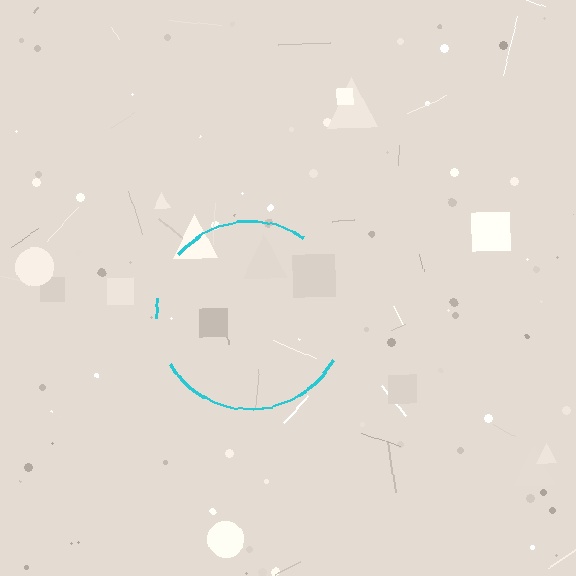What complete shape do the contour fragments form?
The contour fragments form a circle.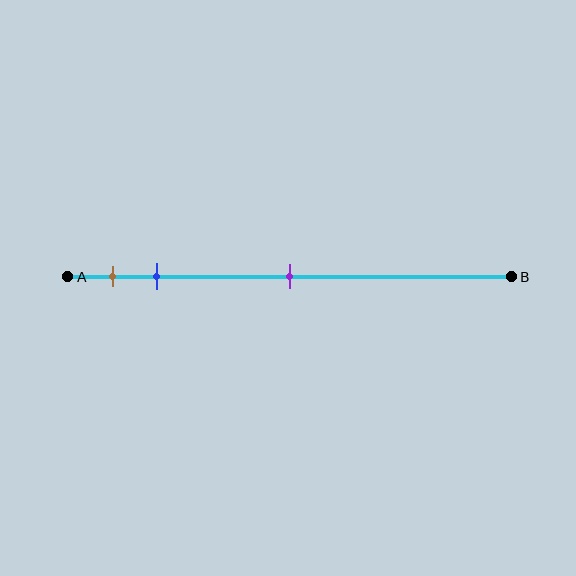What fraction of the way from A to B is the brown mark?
The brown mark is approximately 10% (0.1) of the way from A to B.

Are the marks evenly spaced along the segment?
No, the marks are not evenly spaced.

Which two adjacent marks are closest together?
The brown and blue marks are the closest adjacent pair.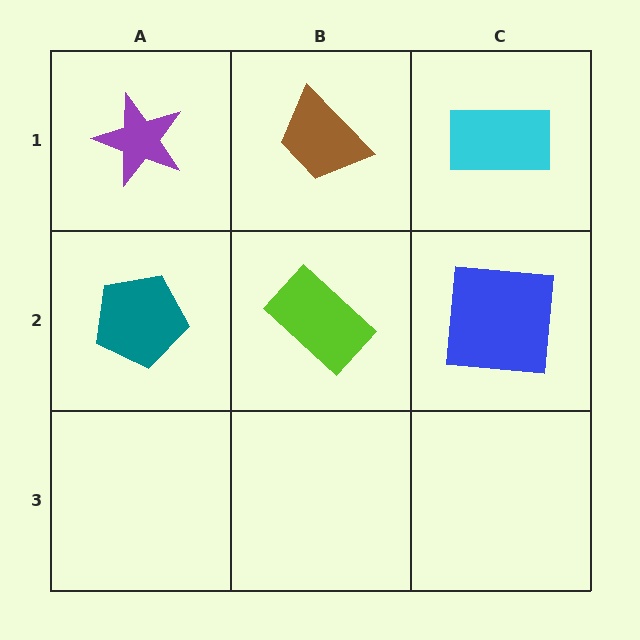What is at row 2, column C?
A blue square.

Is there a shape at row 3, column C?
No, that cell is empty.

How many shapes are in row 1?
3 shapes.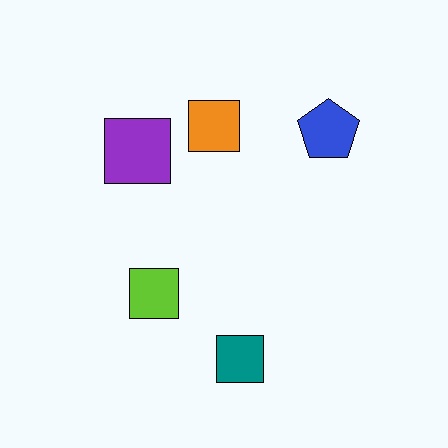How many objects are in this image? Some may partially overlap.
There are 5 objects.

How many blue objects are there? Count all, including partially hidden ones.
There is 1 blue object.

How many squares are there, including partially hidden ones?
There are 4 squares.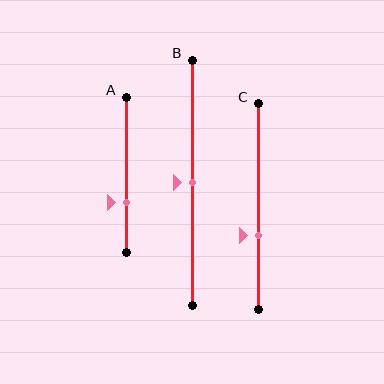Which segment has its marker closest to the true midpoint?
Segment B has its marker closest to the true midpoint.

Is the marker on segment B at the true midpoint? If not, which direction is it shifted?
Yes, the marker on segment B is at the true midpoint.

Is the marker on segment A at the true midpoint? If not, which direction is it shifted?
No, the marker on segment A is shifted downward by about 18% of the segment length.